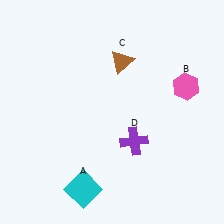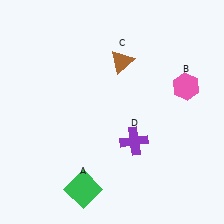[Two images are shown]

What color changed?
The square (A) changed from cyan in Image 1 to green in Image 2.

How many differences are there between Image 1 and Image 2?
There is 1 difference between the two images.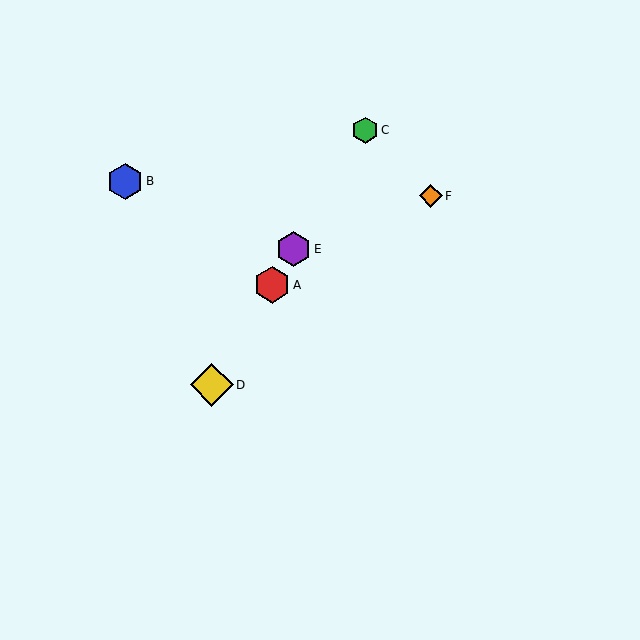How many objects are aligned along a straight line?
4 objects (A, C, D, E) are aligned along a straight line.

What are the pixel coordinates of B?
Object B is at (125, 181).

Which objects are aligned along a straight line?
Objects A, C, D, E are aligned along a straight line.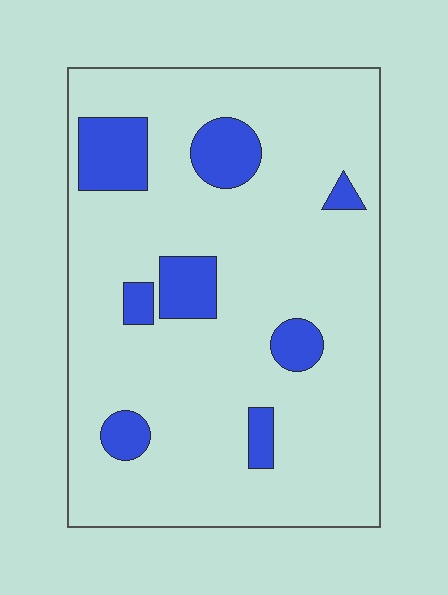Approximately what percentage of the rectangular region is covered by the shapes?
Approximately 15%.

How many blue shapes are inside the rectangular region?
8.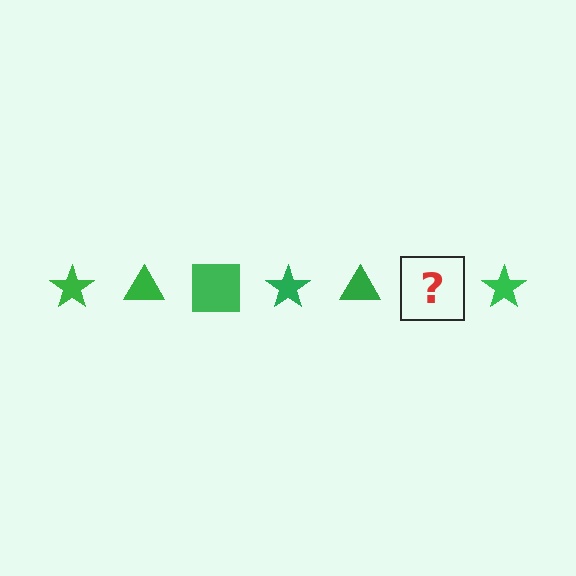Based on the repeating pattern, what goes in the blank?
The blank should be a green square.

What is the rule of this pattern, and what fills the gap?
The rule is that the pattern cycles through star, triangle, square shapes in green. The gap should be filled with a green square.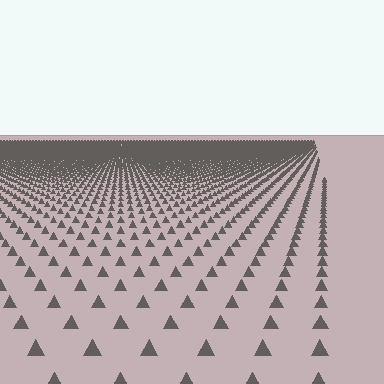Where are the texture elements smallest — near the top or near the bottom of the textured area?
Near the top.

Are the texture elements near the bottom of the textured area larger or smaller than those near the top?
Larger. Near the bottom, elements are closer to the viewer and appear at a bigger on-screen size.